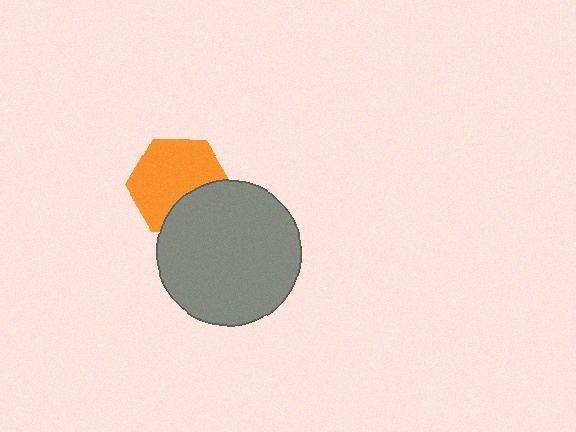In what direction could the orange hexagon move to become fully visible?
The orange hexagon could move up. That would shift it out from behind the gray circle entirely.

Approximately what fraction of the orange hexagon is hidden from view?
Roughly 30% of the orange hexagon is hidden behind the gray circle.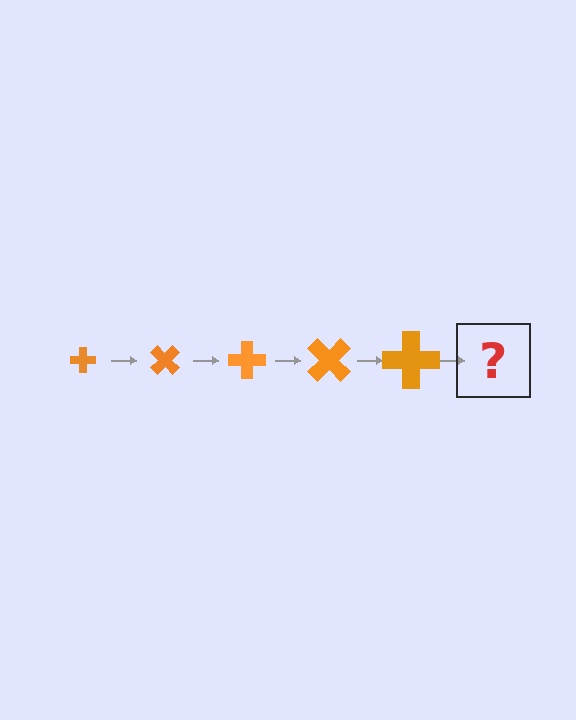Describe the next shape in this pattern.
It should be a cross, larger than the previous one and rotated 225 degrees from the start.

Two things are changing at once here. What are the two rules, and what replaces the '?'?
The two rules are that the cross grows larger each step and it rotates 45 degrees each step. The '?' should be a cross, larger than the previous one and rotated 225 degrees from the start.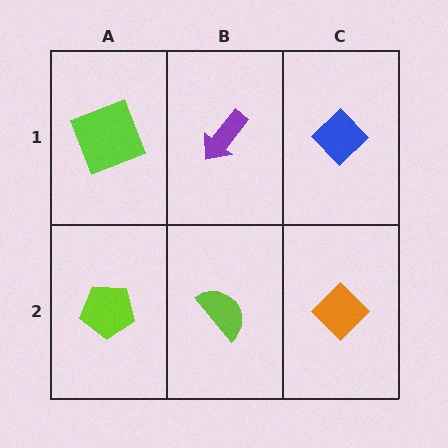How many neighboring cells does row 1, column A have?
2.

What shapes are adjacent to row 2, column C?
A blue diamond (row 1, column C), a lime semicircle (row 2, column B).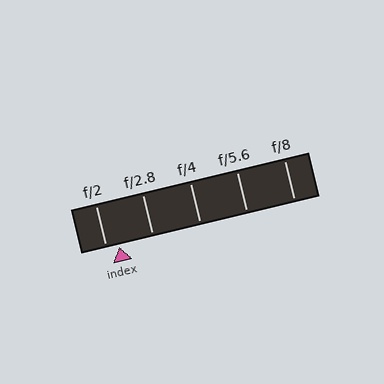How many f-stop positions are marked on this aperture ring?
There are 5 f-stop positions marked.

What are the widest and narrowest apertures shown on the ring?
The widest aperture shown is f/2 and the narrowest is f/8.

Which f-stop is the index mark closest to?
The index mark is closest to f/2.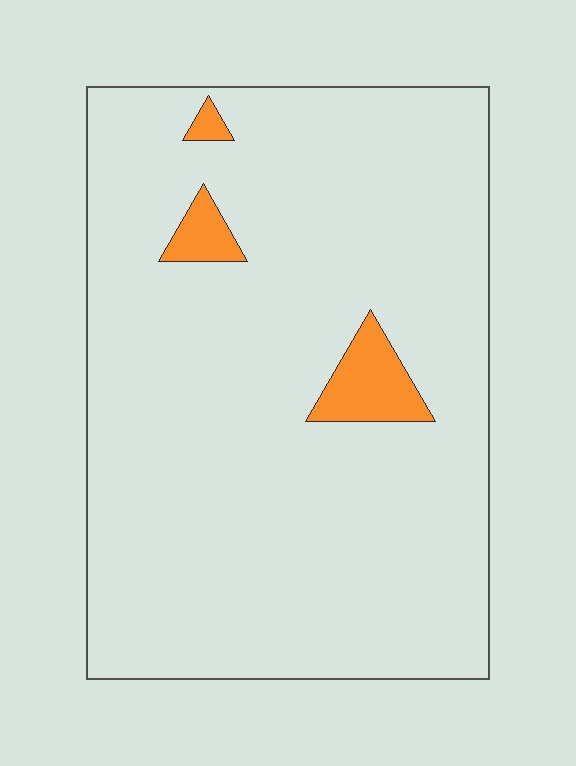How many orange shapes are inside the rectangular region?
3.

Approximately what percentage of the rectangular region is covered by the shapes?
Approximately 5%.